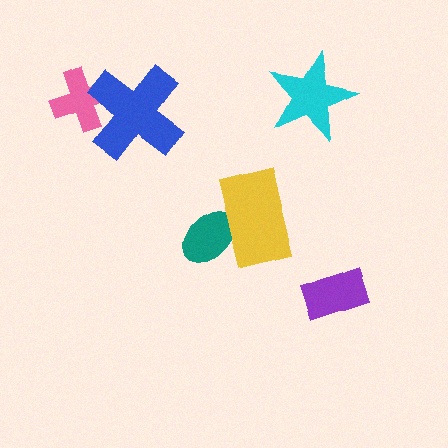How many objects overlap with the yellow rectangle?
1 object overlaps with the yellow rectangle.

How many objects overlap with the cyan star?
0 objects overlap with the cyan star.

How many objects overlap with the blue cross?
1 object overlaps with the blue cross.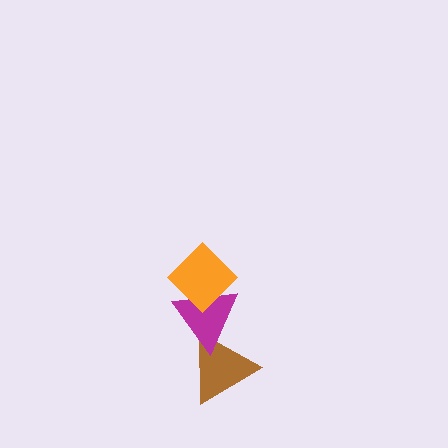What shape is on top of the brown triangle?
The magenta triangle is on top of the brown triangle.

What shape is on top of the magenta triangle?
The orange diamond is on top of the magenta triangle.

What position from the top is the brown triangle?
The brown triangle is 3rd from the top.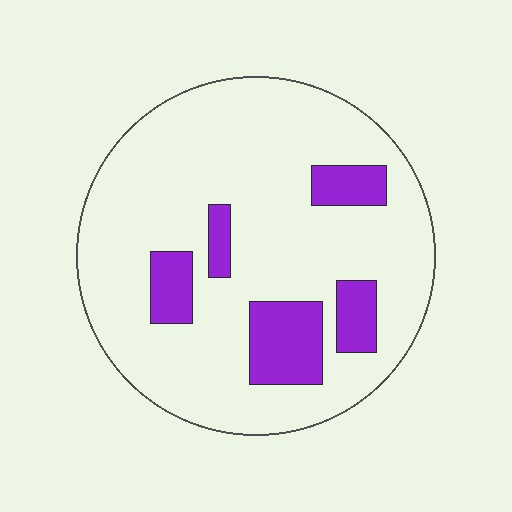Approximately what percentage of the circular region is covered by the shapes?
Approximately 15%.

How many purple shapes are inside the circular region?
5.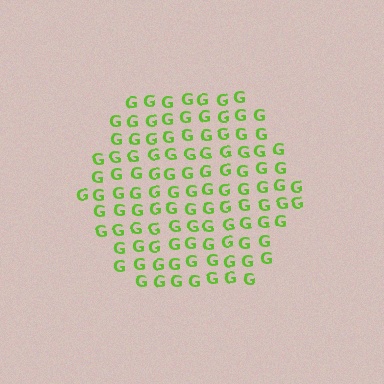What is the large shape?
The large shape is a hexagon.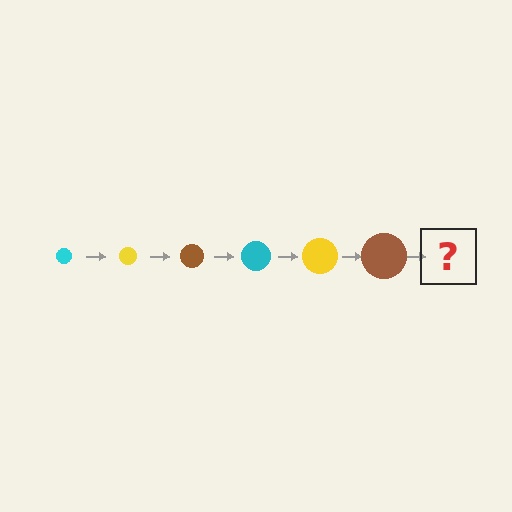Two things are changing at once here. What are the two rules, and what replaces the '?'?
The two rules are that the circle grows larger each step and the color cycles through cyan, yellow, and brown. The '?' should be a cyan circle, larger than the previous one.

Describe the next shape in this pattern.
It should be a cyan circle, larger than the previous one.